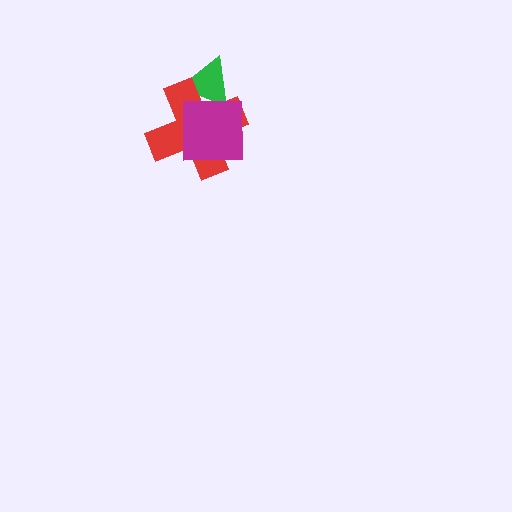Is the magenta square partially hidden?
No, no other shape covers it.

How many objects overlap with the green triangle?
2 objects overlap with the green triangle.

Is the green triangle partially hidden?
Yes, it is partially covered by another shape.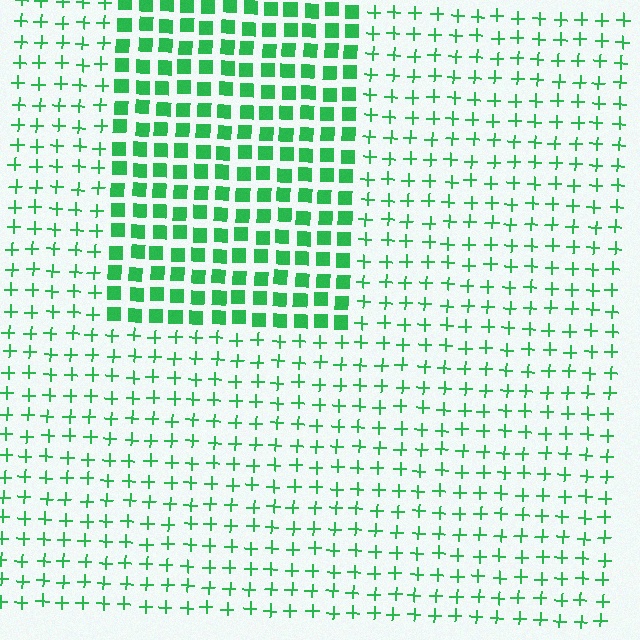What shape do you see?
I see a rectangle.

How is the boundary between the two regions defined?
The boundary is defined by a change in element shape: squares inside vs. plus signs outside. All elements share the same color and spacing.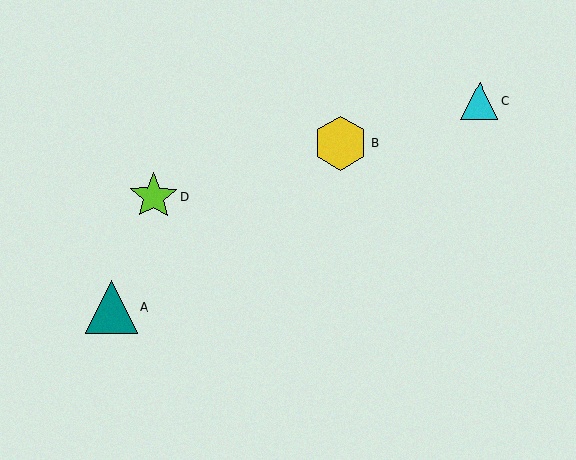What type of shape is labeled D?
Shape D is a lime star.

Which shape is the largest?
The yellow hexagon (labeled B) is the largest.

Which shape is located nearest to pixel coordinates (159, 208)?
The lime star (labeled D) at (154, 196) is nearest to that location.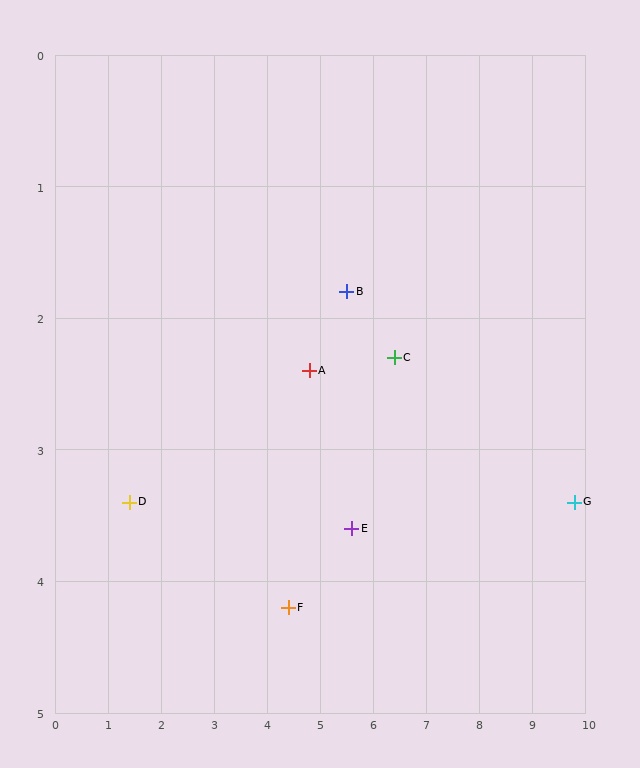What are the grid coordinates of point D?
Point D is at approximately (1.4, 3.4).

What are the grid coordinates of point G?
Point G is at approximately (9.8, 3.4).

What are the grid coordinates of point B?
Point B is at approximately (5.5, 1.8).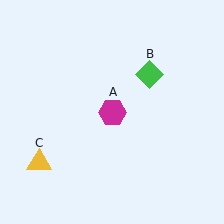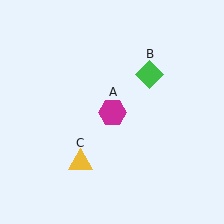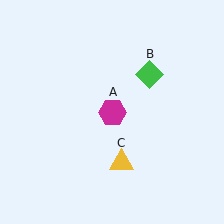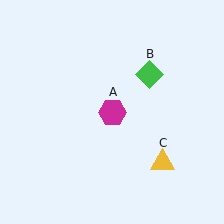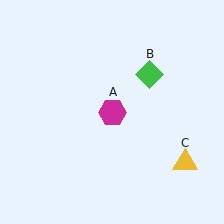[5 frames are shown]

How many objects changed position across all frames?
1 object changed position: yellow triangle (object C).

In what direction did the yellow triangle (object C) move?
The yellow triangle (object C) moved right.